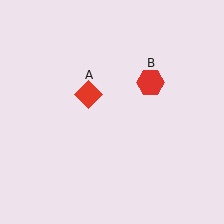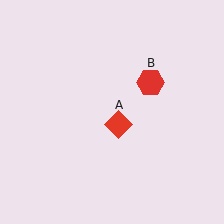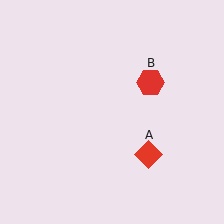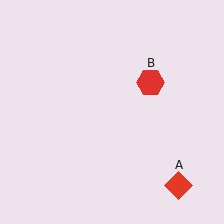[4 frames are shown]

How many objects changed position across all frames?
1 object changed position: red diamond (object A).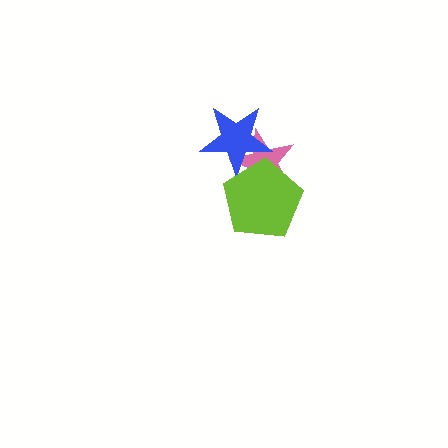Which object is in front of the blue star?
The lime pentagon is in front of the blue star.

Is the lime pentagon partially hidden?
No, no other shape covers it.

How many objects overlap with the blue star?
2 objects overlap with the blue star.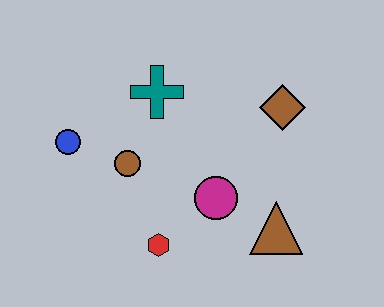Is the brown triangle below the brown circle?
Yes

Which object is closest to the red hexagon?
The magenta circle is closest to the red hexagon.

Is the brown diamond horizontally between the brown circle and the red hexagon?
No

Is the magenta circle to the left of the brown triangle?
Yes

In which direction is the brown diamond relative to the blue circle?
The brown diamond is to the right of the blue circle.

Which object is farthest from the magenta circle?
The blue circle is farthest from the magenta circle.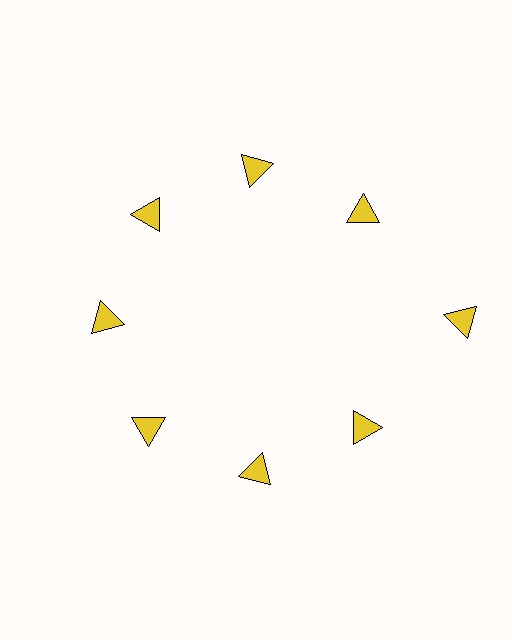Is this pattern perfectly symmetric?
No. The 8 yellow triangles are arranged in a ring, but one element near the 3 o'clock position is pushed outward from the center, breaking the 8-fold rotational symmetry.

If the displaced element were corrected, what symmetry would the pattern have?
It would have 8-fold rotational symmetry — the pattern would map onto itself every 45 degrees.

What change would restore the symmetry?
The symmetry would be restored by moving it inward, back onto the ring so that all 8 triangles sit at equal angles and equal distance from the center.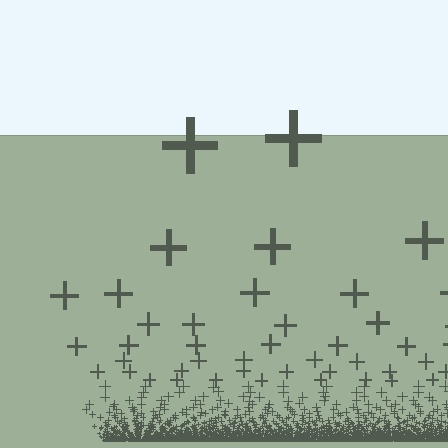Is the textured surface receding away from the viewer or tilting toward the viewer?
The surface appears to tilt toward the viewer. Texture elements get larger and sparser toward the top.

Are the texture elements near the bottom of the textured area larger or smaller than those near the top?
Smaller. The gradient is inverted — elements near the bottom are smaller and denser.